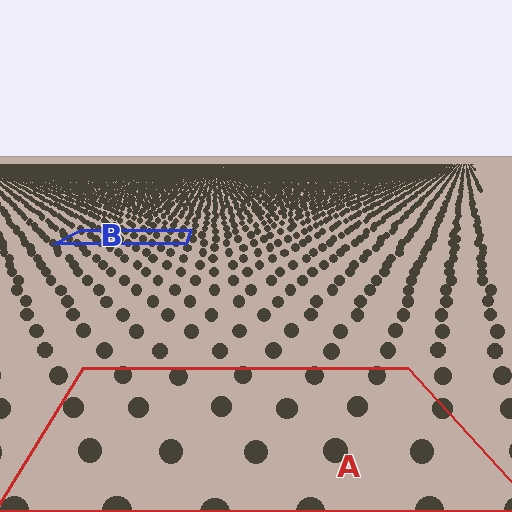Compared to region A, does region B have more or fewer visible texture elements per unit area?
Region B has more texture elements per unit area — they are packed more densely because it is farther away.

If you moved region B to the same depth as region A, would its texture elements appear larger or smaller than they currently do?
They would appear larger. At a closer depth, the same texture elements are projected at a bigger on-screen size.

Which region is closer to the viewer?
Region A is closer. The texture elements there are larger and more spread out.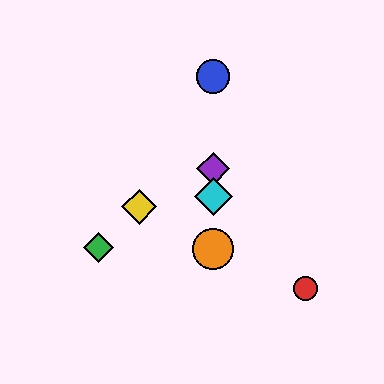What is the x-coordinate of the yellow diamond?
The yellow diamond is at x≈139.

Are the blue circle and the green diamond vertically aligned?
No, the blue circle is at x≈213 and the green diamond is at x≈98.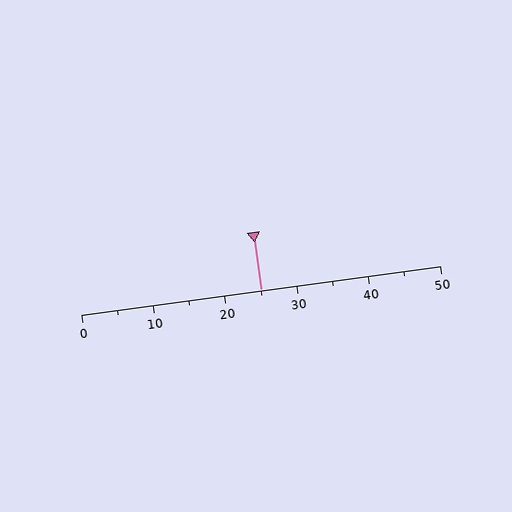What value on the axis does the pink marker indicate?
The marker indicates approximately 25.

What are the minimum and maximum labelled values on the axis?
The axis runs from 0 to 50.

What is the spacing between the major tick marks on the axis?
The major ticks are spaced 10 apart.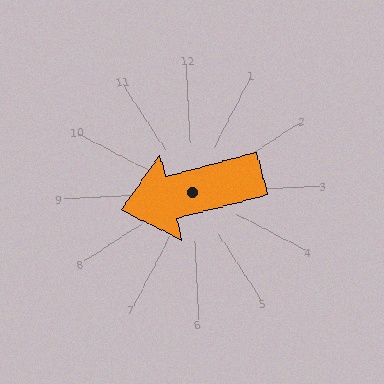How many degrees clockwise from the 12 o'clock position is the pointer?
Approximately 258 degrees.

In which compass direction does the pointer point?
West.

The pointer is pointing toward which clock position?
Roughly 9 o'clock.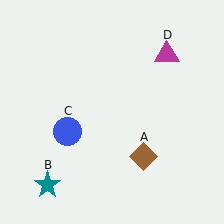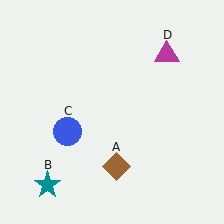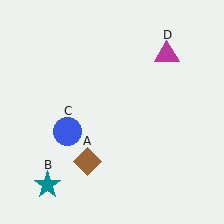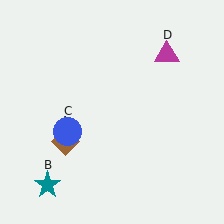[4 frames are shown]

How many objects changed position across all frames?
1 object changed position: brown diamond (object A).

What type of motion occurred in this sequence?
The brown diamond (object A) rotated clockwise around the center of the scene.